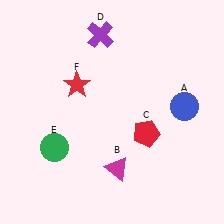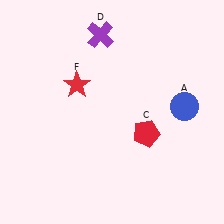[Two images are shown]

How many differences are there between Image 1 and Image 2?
There are 2 differences between the two images.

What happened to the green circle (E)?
The green circle (E) was removed in Image 2. It was in the bottom-left area of Image 1.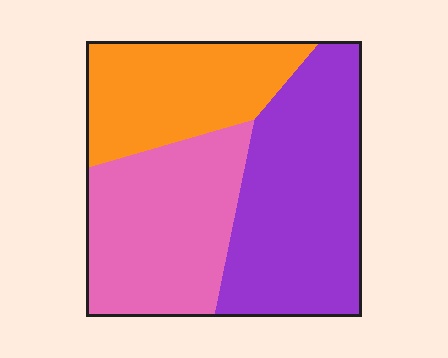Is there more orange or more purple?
Purple.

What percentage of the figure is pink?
Pink takes up about one third (1/3) of the figure.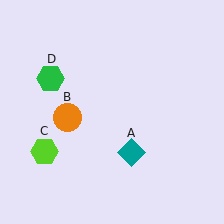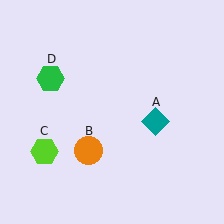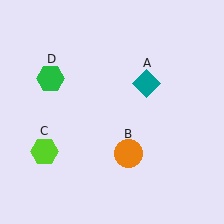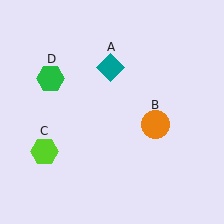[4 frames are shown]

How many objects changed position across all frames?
2 objects changed position: teal diamond (object A), orange circle (object B).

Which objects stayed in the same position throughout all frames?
Lime hexagon (object C) and green hexagon (object D) remained stationary.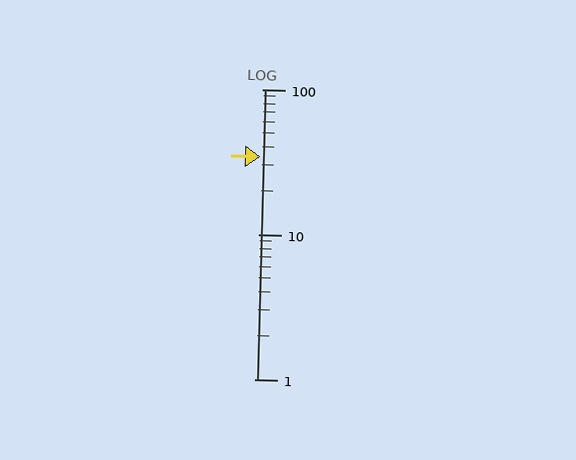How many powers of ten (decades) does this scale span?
The scale spans 2 decades, from 1 to 100.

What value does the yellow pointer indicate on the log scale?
The pointer indicates approximately 34.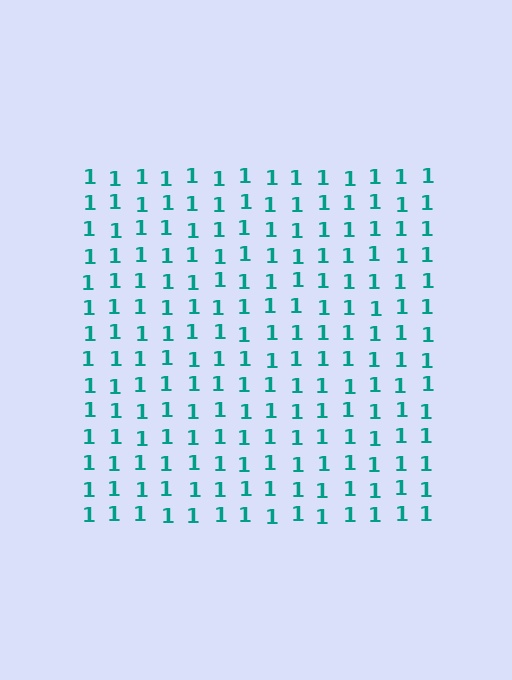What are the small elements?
The small elements are digit 1's.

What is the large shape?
The large shape is a square.